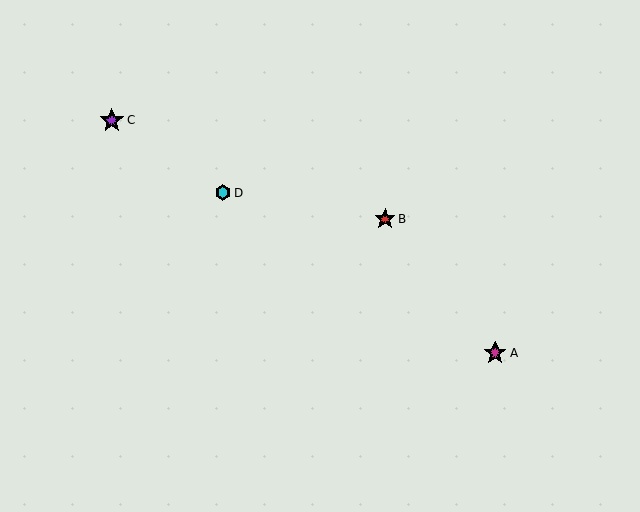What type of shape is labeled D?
Shape D is a cyan hexagon.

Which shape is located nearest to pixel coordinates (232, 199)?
The cyan hexagon (labeled D) at (223, 193) is nearest to that location.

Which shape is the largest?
The purple star (labeled C) is the largest.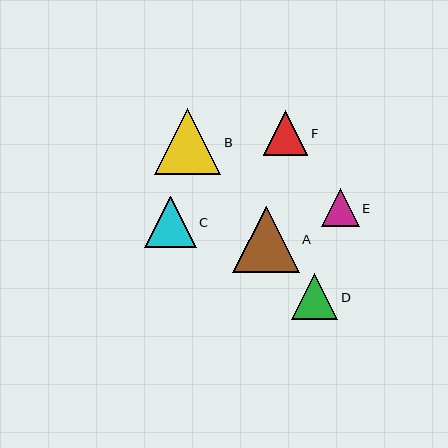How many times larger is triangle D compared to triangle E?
Triangle D is approximately 1.2 times the size of triangle E.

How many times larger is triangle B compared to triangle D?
Triangle B is approximately 1.4 times the size of triangle D.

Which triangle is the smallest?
Triangle E is the smallest with a size of approximately 38 pixels.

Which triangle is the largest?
Triangle A is the largest with a size of approximately 67 pixels.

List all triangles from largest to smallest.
From largest to smallest: A, B, C, D, F, E.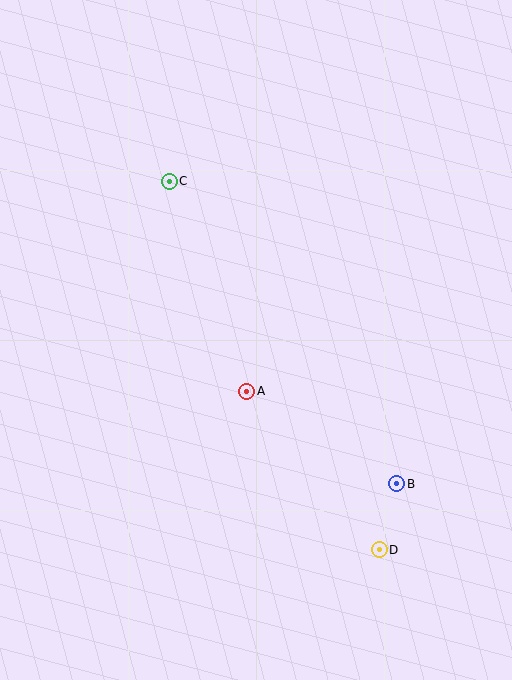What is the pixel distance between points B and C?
The distance between B and C is 379 pixels.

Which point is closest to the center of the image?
Point A at (247, 391) is closest to the center.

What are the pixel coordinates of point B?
Point B is at (397, 484).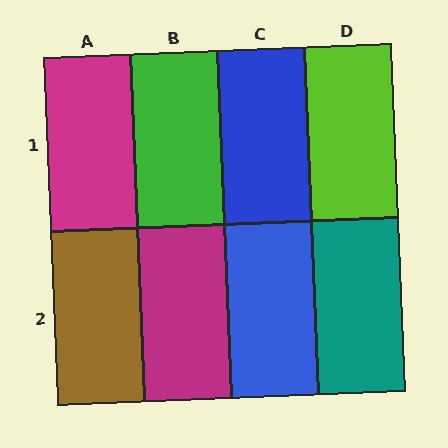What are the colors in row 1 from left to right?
Magenta, green, blue, lime.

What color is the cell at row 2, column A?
Brown.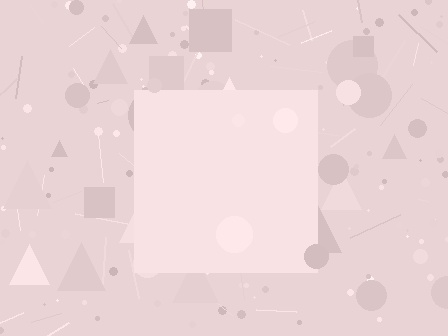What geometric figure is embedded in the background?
A square is embedded in the background.